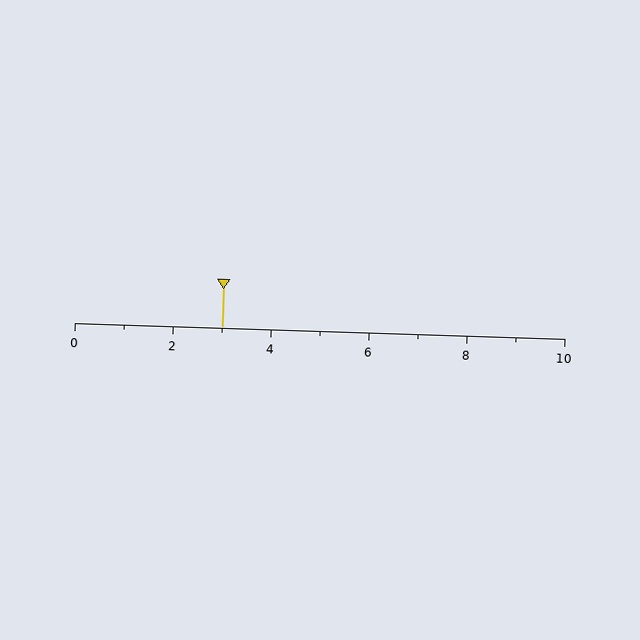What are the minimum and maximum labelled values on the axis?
The axis runs from 0 to 10.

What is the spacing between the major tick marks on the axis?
The major ticks are spaced 2 apart.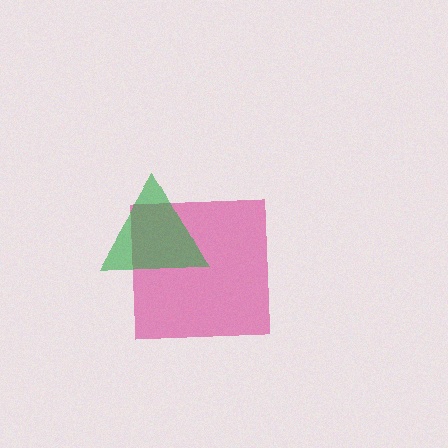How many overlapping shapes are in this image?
There are 2 overlapping shapes in the image.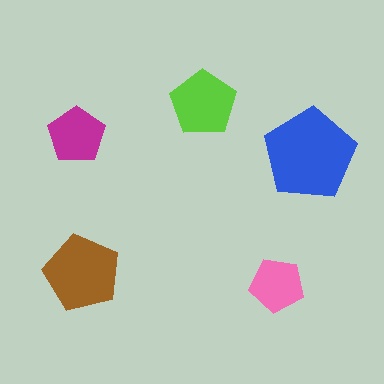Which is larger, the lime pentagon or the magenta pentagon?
The lime one.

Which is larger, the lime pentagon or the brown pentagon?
The brown one.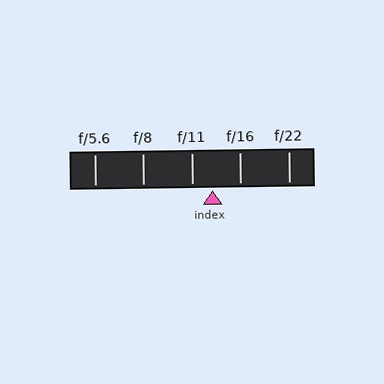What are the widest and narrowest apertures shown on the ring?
The widest aperture shown is f/5.6 and the narrowest is f/22.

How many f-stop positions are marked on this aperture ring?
There are 5 f-stop positions marked.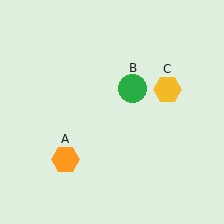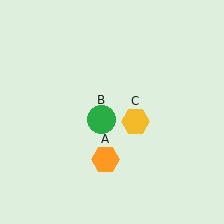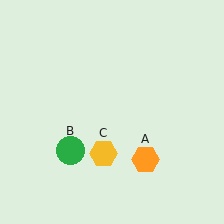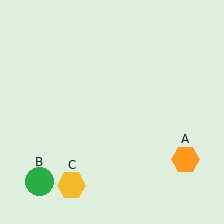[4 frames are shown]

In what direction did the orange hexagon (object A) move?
The orange hexagon (object A) moved right.